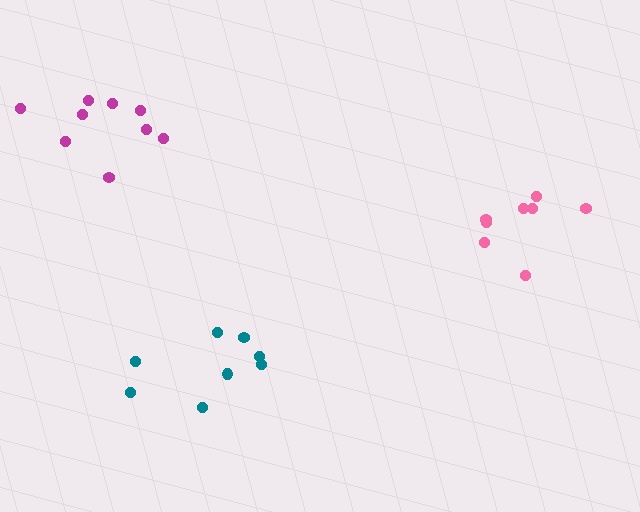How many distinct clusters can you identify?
There are 3 distinct clusters.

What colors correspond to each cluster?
The clusters are colored: teal, magenta, pink.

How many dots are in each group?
Group 1: 8 dots, Group 2: 9 dots, Group 3: 8 dots (25 total).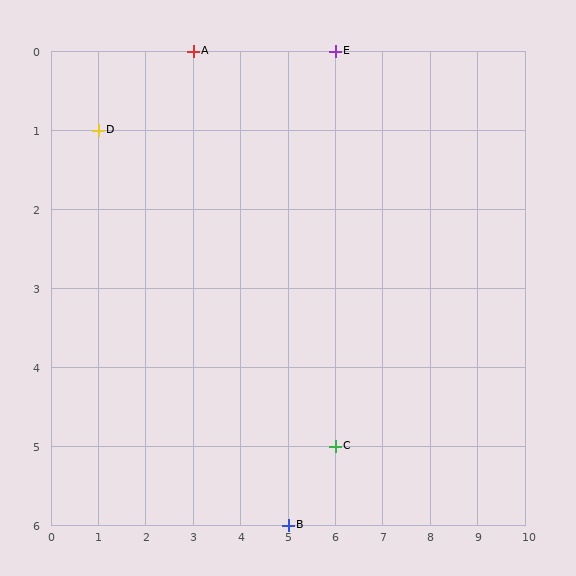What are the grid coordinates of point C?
Point C is at grid coordinates (6, 5).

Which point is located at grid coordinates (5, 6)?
Point B is at (5, 6).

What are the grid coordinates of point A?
Point A is at grid coordinates (3, 0).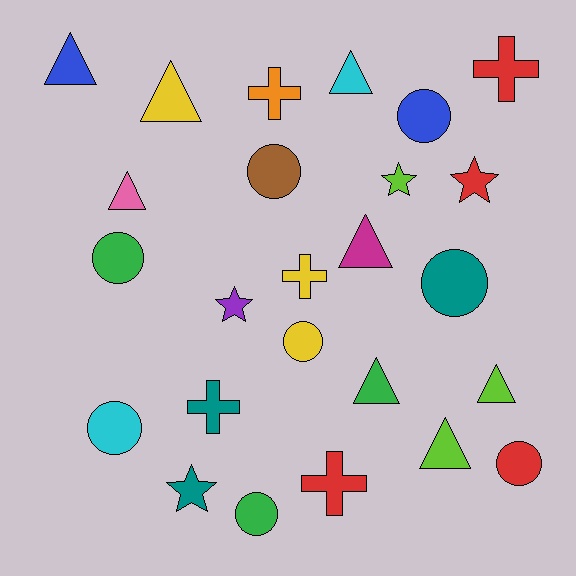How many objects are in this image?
There are 25 objects.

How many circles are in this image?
There are 8 circles.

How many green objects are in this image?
There are 3 green objects.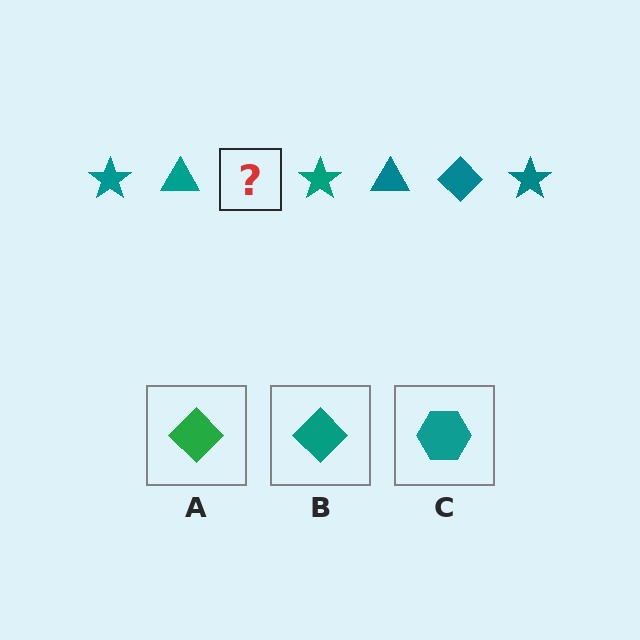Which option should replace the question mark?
Option B.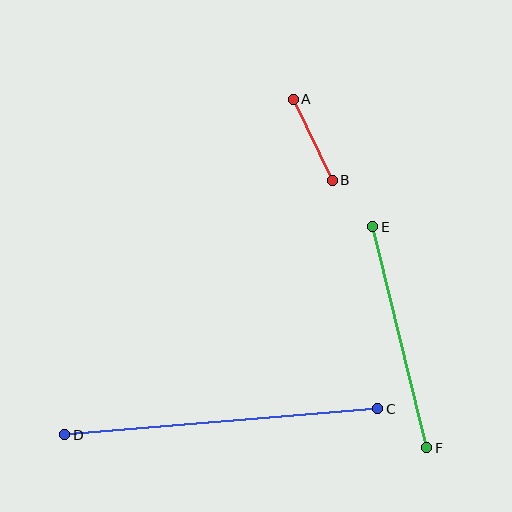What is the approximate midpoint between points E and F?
The midpoint is at approximately (400, 337) pixels.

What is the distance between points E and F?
The distance is approximately 227 pixels.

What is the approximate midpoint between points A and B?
The midpoint is at approximately (313, 140) pixels.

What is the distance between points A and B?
The distance is approximately 90 pixels.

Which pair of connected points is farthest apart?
Points C and D are farthest apart.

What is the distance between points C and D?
The distance is approximately 314 pixels.